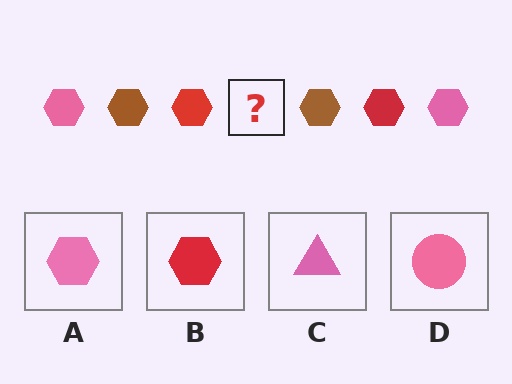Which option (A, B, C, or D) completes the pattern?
A.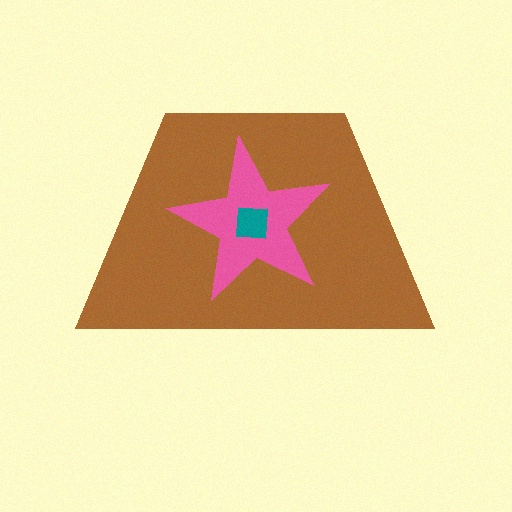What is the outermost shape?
The brown trapezoid.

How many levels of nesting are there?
3.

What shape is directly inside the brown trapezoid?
The pink star.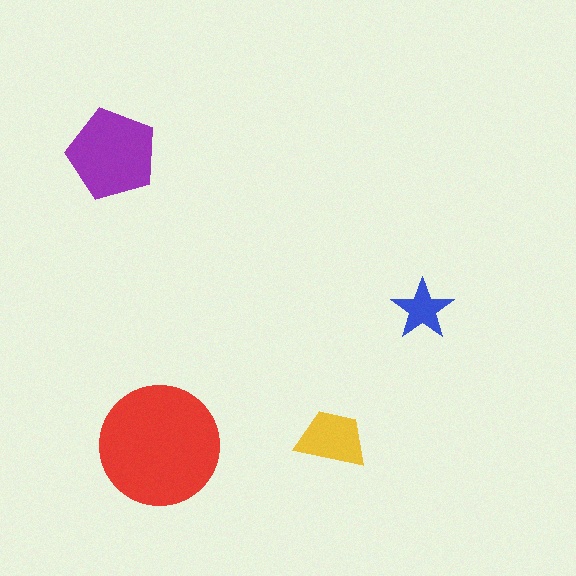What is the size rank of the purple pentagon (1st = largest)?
2nd.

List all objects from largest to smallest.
The red circle, the purple pentagon, the yellow trapezoid, the blue star.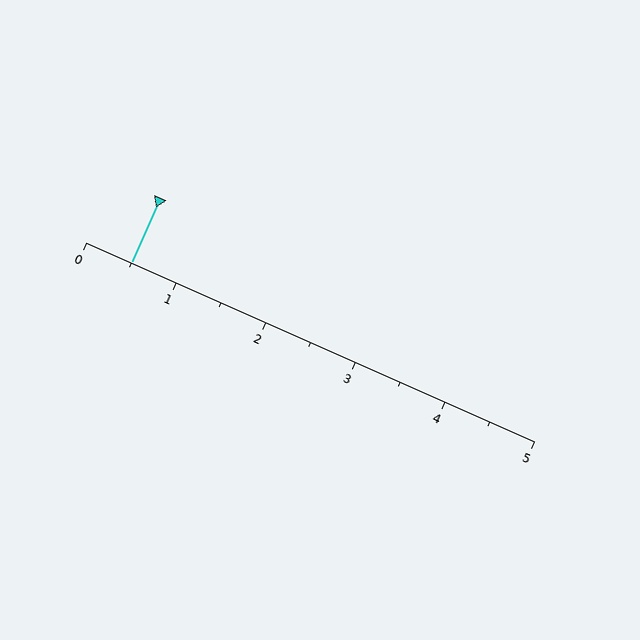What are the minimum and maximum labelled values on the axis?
The axis runs from 0 to 5.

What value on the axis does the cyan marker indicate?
The marker indicates approximately 0.5.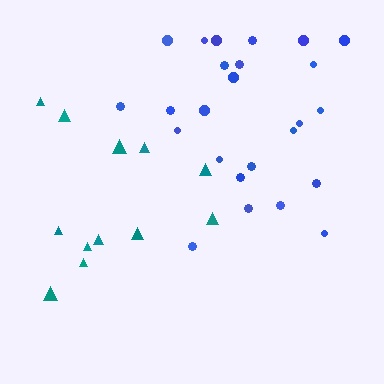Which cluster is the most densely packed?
Blue.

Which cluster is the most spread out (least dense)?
Teal.